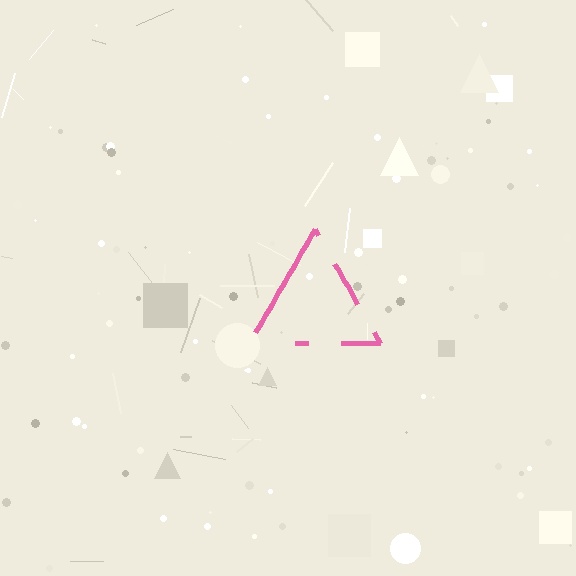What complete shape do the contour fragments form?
The contour fragments form a triangle.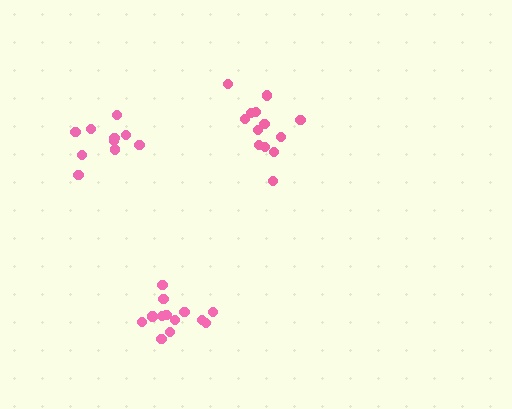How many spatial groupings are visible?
There are 3 spatial groupings.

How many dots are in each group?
Group 1: 13 dots, Group 2: 10 dots, Group 3: 14 dots (37 total).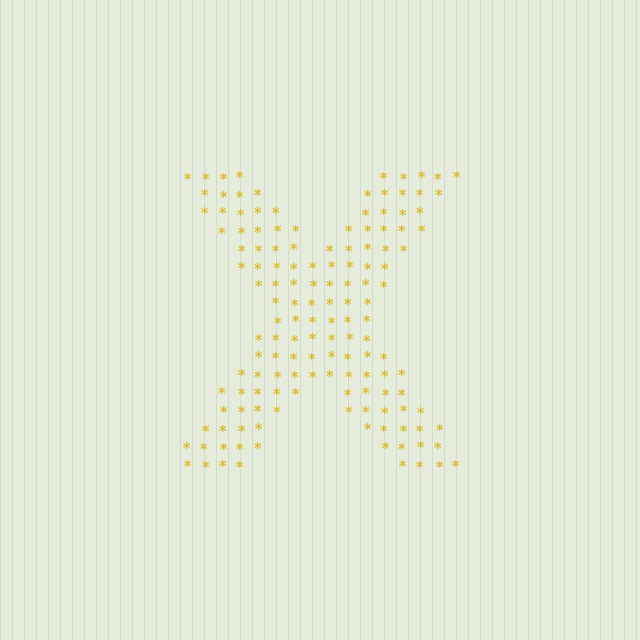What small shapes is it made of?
It is made of small asterisks.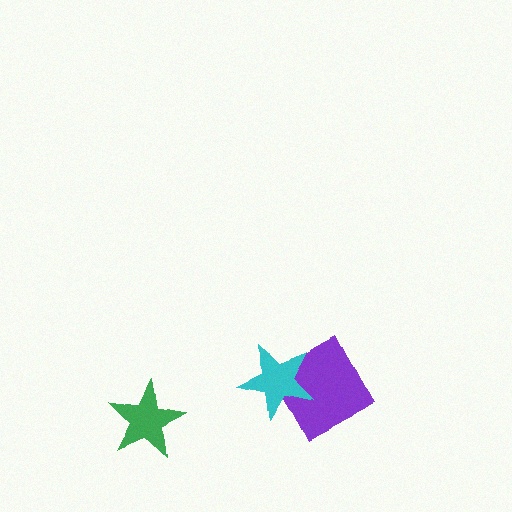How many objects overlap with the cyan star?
1 object overlaps with the cyan star.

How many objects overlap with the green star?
0 objects overlap with the green star.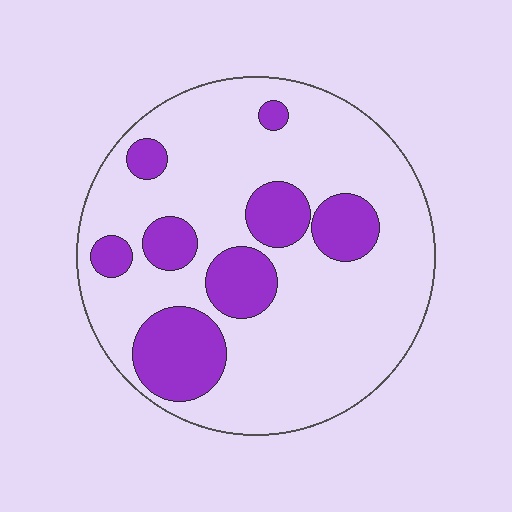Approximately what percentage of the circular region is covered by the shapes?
Approximately 25%.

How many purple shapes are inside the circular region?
8.